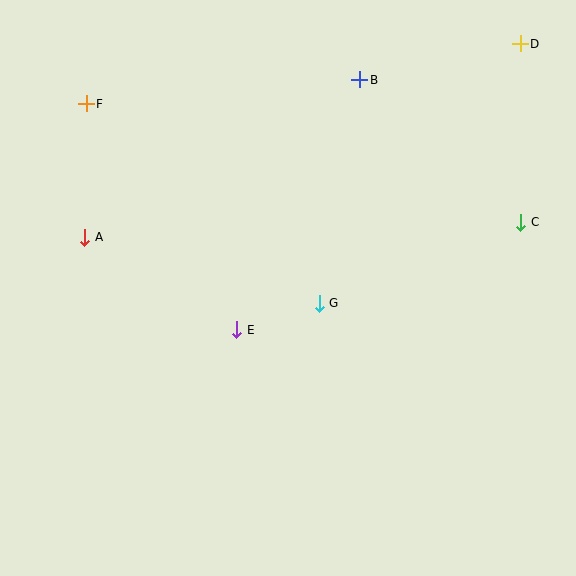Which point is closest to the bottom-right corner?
Point C is closest to the bottom-right corner.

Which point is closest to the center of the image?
Point G at (319, 303) is closest to the center.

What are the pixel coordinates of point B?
Point B is at (360, 80).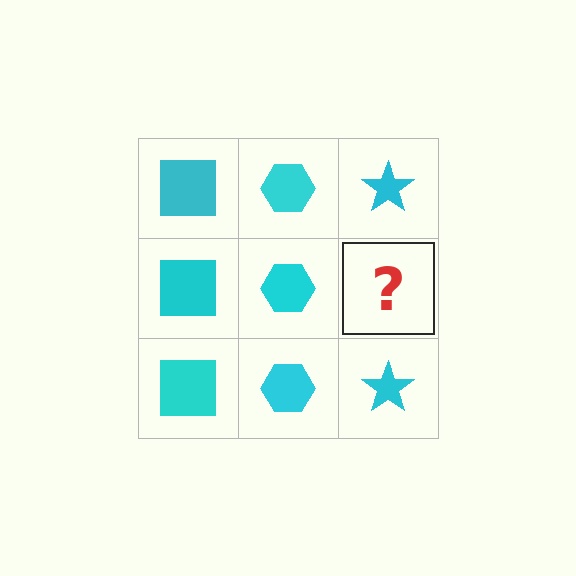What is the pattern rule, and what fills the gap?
The rule is that each column has a consistent shape. The gap should be filled with a cyan star.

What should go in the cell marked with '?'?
The missing cell should contain a cyan star.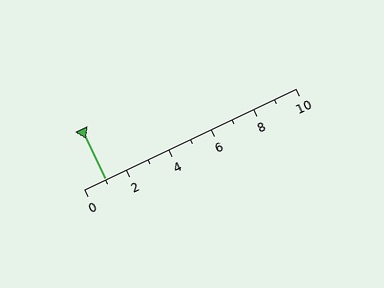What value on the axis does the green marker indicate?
The marker indicates approximately 1.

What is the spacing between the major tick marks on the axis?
The major ticks are spaced 2 apart.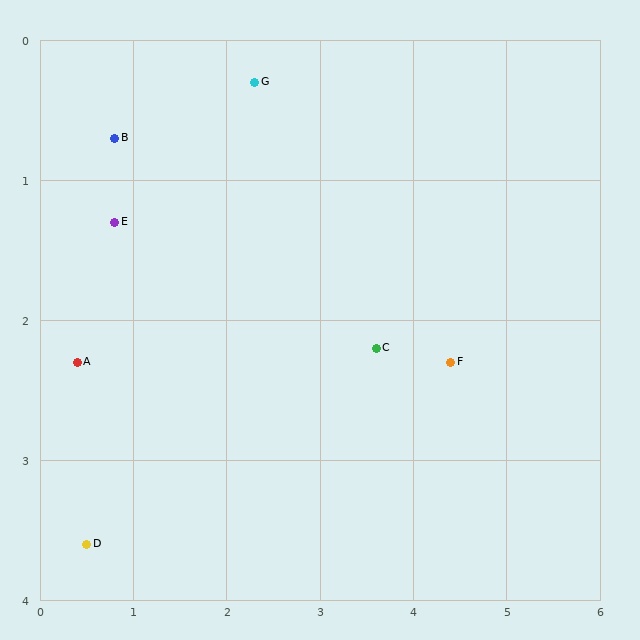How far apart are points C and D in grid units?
Points C and D are about 3.4 grid units apart.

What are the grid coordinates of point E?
Point E is at approximately (0.8, 1.3).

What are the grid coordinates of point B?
Point B is at approximately (0.8, 0.7).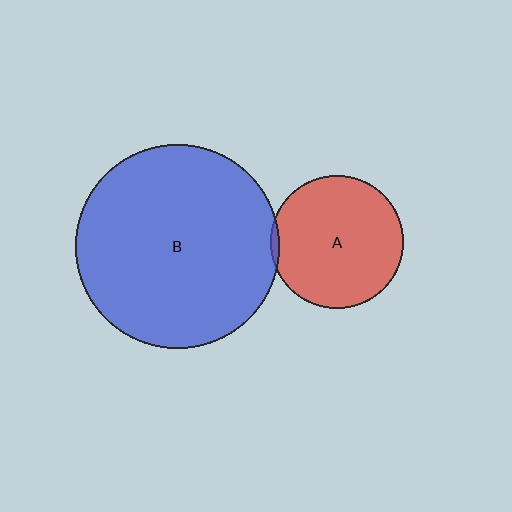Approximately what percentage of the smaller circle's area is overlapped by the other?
Approximately 5%.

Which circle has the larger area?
Circle B (blue).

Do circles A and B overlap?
Yes.